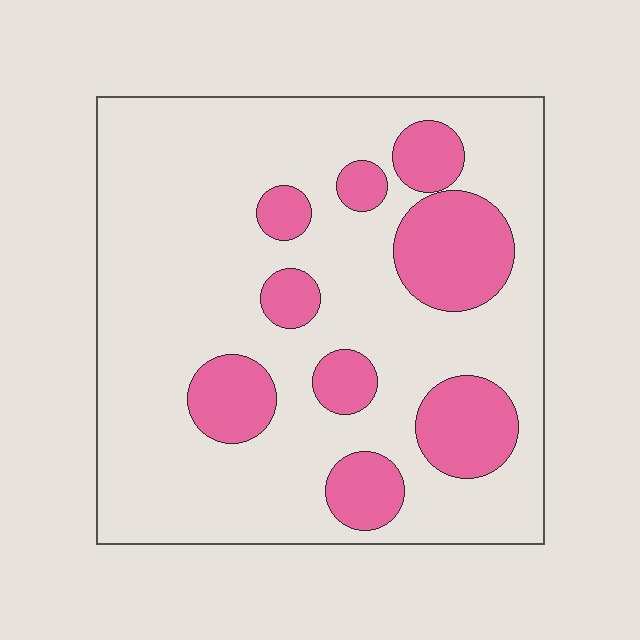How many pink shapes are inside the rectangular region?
9.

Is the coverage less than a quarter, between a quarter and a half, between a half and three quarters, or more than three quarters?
Less than a quarter.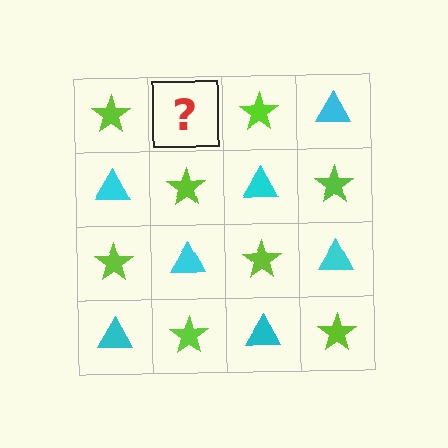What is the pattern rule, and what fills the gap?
The rule is that it alternates lime star and cyan triangle in a checkerboard pattern. The gap should be filled with a cyan triangle.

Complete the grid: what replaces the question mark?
The question mark should be replaced with a cyan triangle.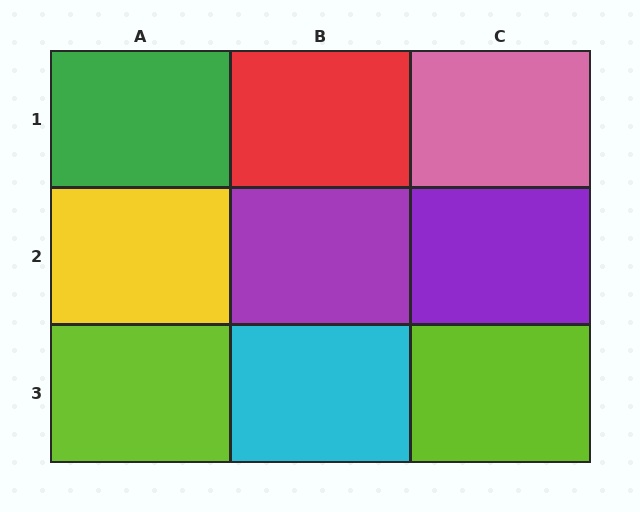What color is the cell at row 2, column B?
Purple.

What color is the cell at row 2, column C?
Purple.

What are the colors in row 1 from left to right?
Green, red, pink.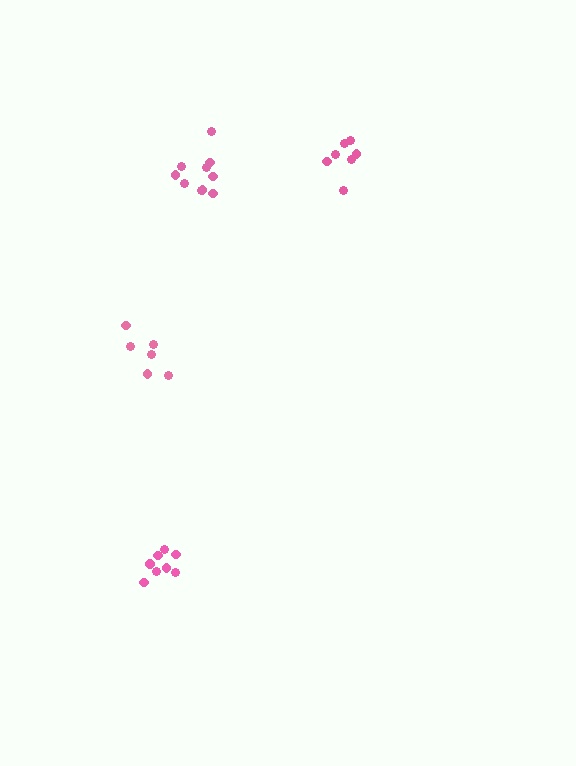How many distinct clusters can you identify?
There are 4 distinct clusters.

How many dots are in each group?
Group 1: 8 dots, Group 2: 6 dots, Group 3: 7 dots, Group 4: 10 dots (31 total).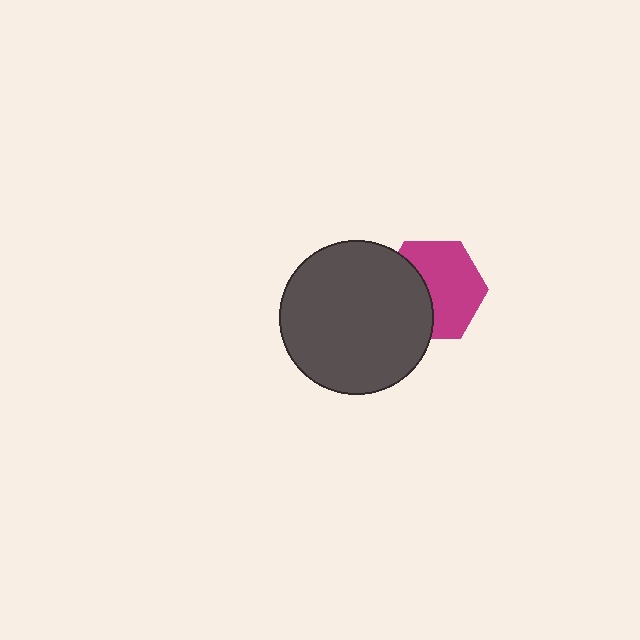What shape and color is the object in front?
The object in front is a dark gray circle.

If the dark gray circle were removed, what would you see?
You would see the complete magenta hexagon.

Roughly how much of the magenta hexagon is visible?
About half of it is visible (roughly 61%).